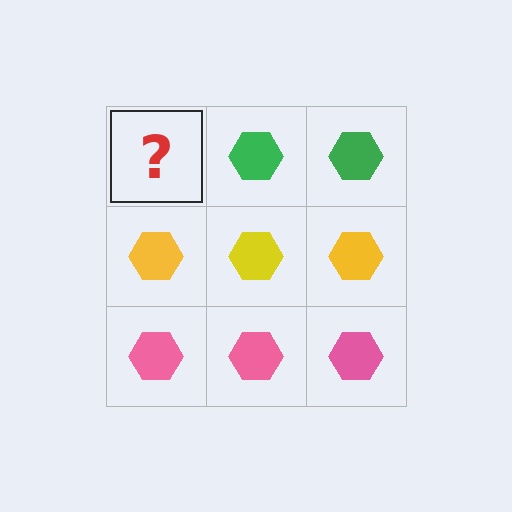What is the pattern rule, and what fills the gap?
The rule is that each row has a consistent color. The gap should be filled with a green hexagon.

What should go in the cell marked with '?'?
The missing cell should contain a green hexagon.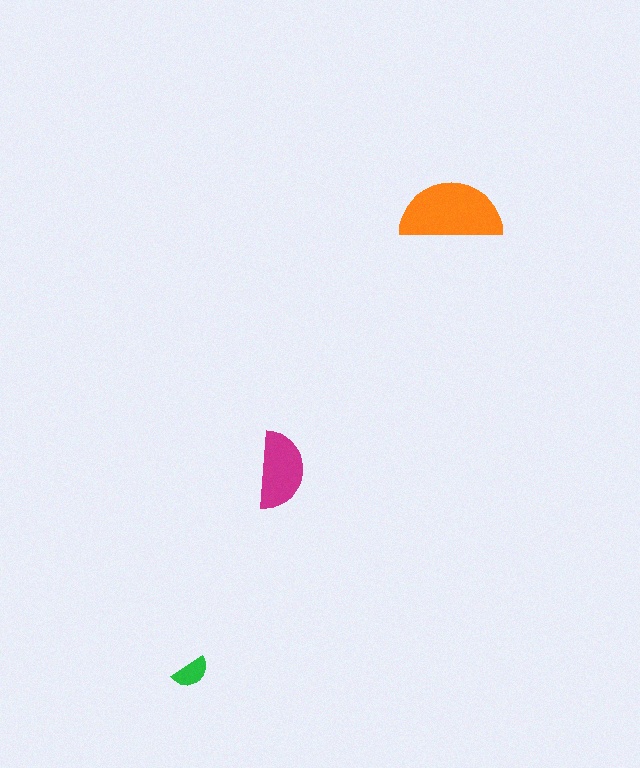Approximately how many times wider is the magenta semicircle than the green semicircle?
About 2 times wider.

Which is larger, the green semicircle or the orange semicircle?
The orange one.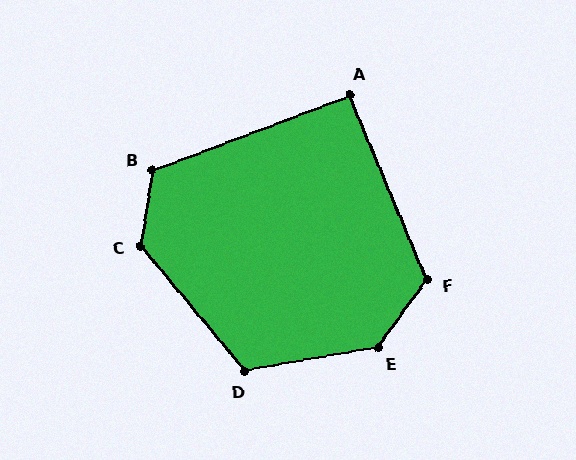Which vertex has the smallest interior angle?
A, at approximately 92 degrees.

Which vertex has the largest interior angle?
E, at approximately 136 degrees.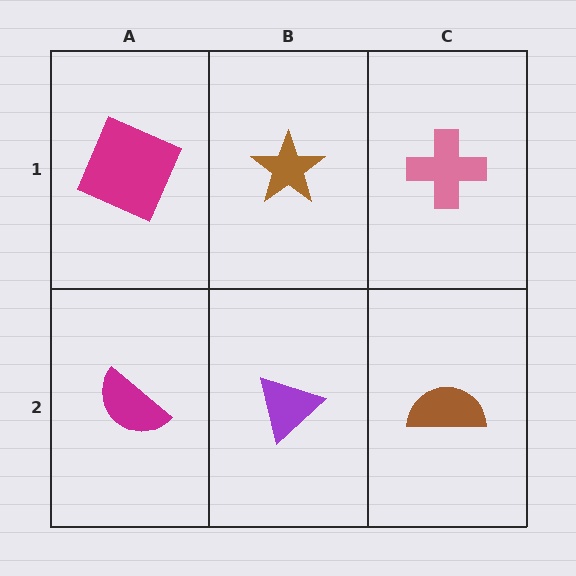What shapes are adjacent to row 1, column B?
A purple triangle (row 2, column B), a magenta square (row 1, column A), a pink cross (row 1, column C).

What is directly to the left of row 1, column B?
A magenta square.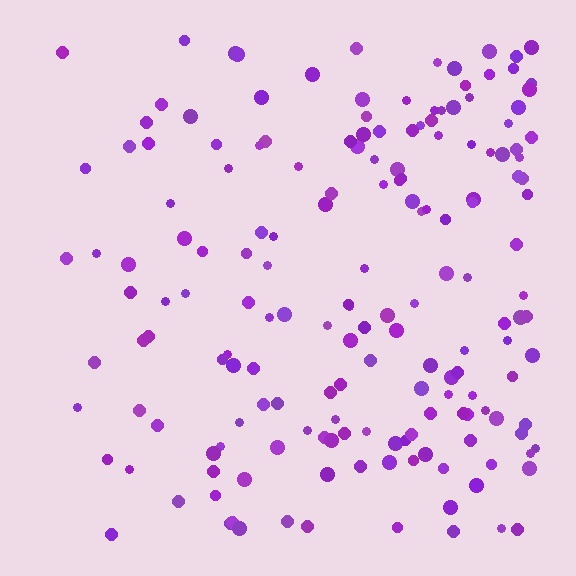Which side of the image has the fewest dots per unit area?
The left.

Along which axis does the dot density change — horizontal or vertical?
Horizontal.